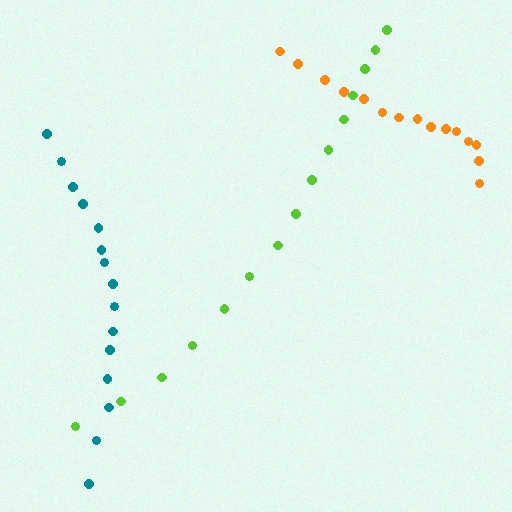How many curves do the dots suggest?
There are 3 distinct paths.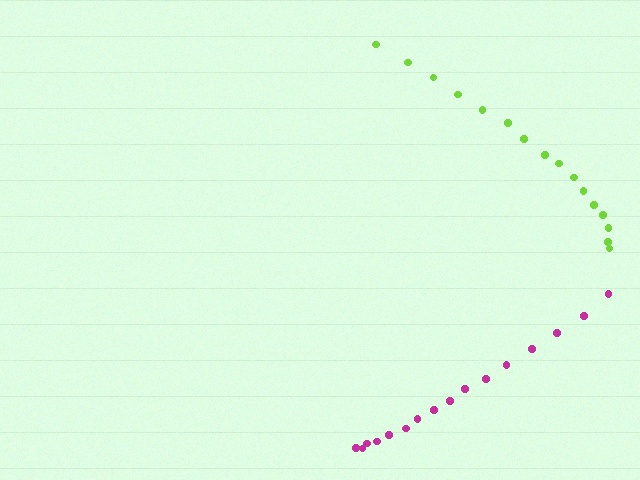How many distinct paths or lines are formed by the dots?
There are 2 distinct paths.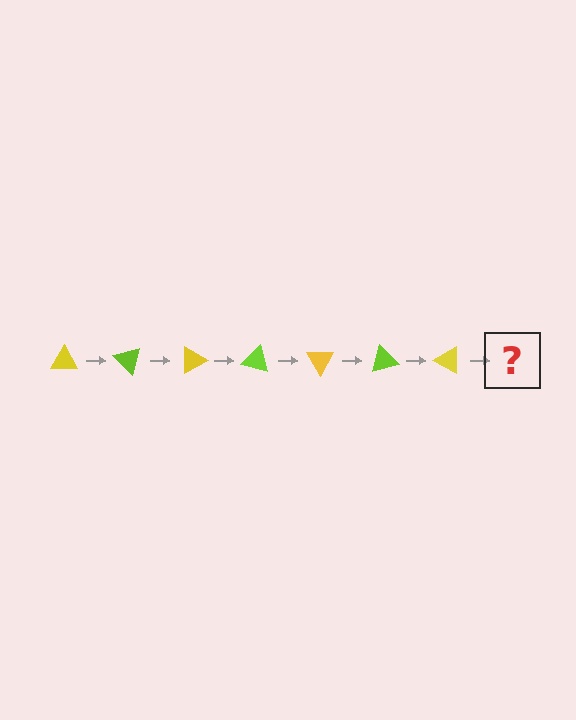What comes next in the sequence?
The next element should be a lime triangle, rotated 315 degrees from the start.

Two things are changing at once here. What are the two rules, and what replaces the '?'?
The two rules are that it rotates 45 degrees each step and the color cycles through yellow and lime. The '?' should be a lime triangle, rotated 315 degrees from the start.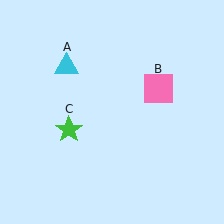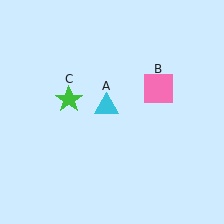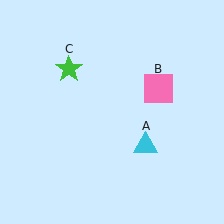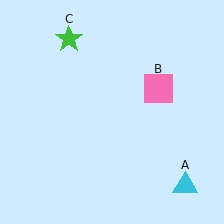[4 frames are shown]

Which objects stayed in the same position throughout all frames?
Pink square (object B) remained stationary.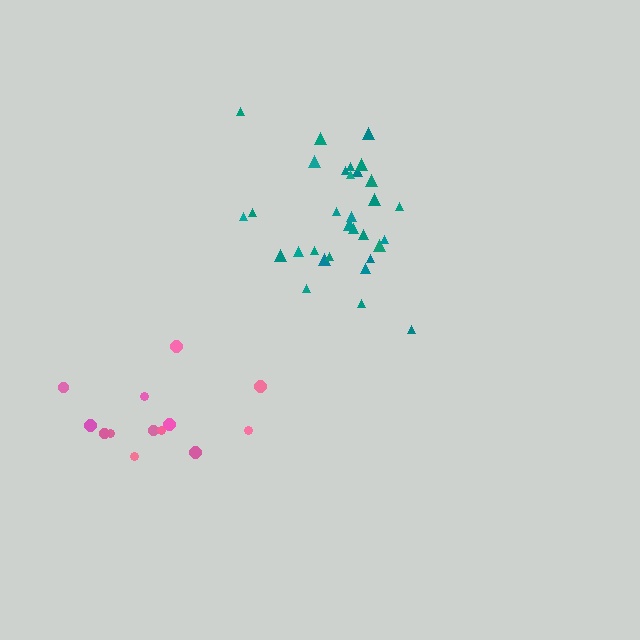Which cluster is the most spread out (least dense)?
Pink.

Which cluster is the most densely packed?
Teal.